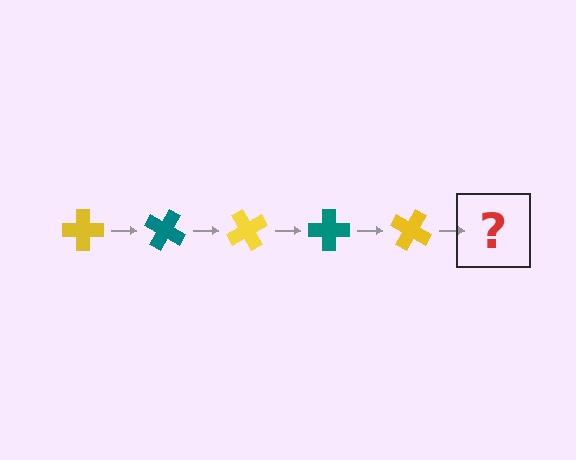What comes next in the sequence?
The next element should be a teal cross, rotated 150 degrees from the start.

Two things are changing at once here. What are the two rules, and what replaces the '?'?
The two rules are that it rotates 30 degrees each step and the color cycles through yellow and teal. The '?' should be a teal cross, rotated 150 degrees from the start.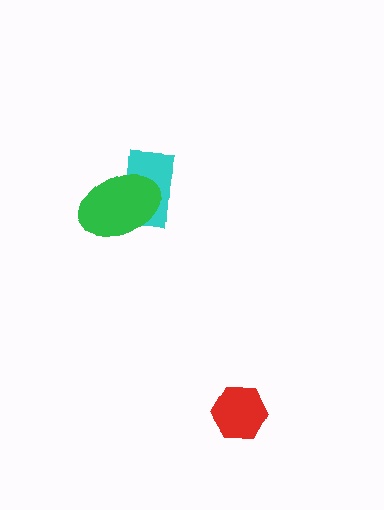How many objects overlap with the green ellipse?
1 object overlaps with the green ellipse.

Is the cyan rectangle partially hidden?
Yes, it is partially covered by another shape.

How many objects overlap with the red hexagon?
0 objects overlap with the red hexagon.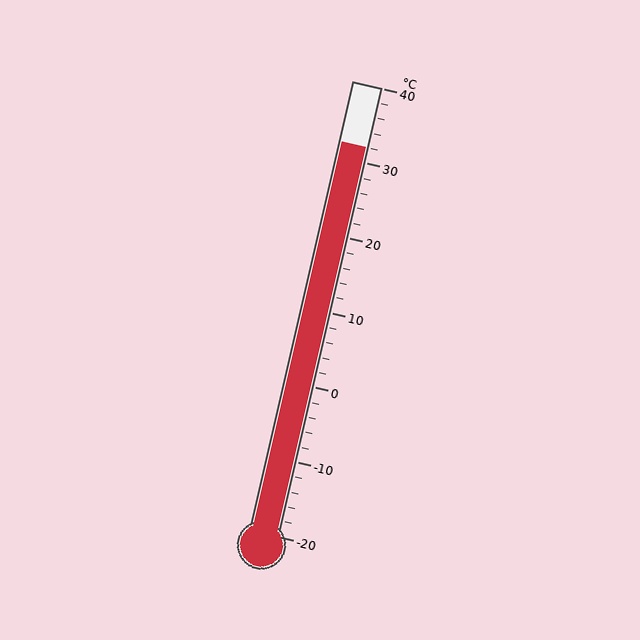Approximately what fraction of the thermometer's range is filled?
The thermometer is filled to approximately 85% of its range.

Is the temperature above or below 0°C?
The temperature is above 0°C.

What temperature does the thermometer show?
The thermometer shows approximately 32°C.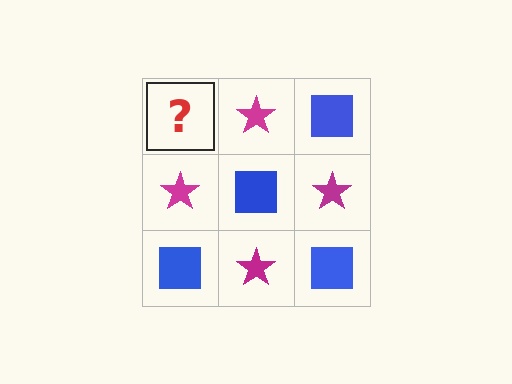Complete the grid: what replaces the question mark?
The question mark should be replaced with a blue square.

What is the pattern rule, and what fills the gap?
The rule is that it alternates blue square and magenta star in a checkerboard pattern. The gap should be filled with a blue square.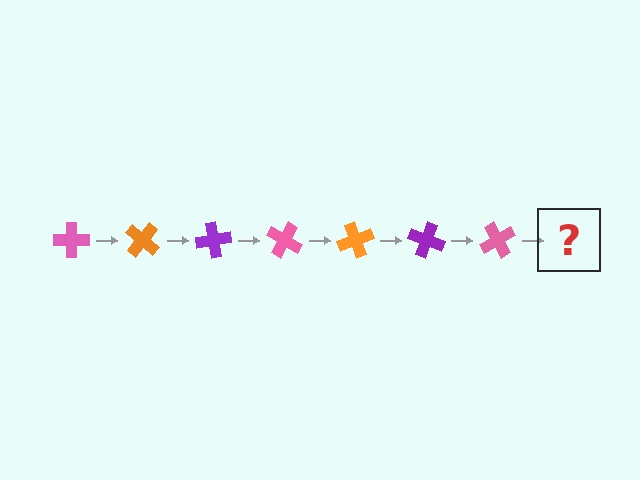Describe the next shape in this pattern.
It should be an orange cross, rotated 280 degrees from the start.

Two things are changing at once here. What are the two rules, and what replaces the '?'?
The two rules are that it rotates 40 degrees each step and the color cycles through pink, orange, and purple. The '?' should be an orange cross, rotated 280 degrees from the start.